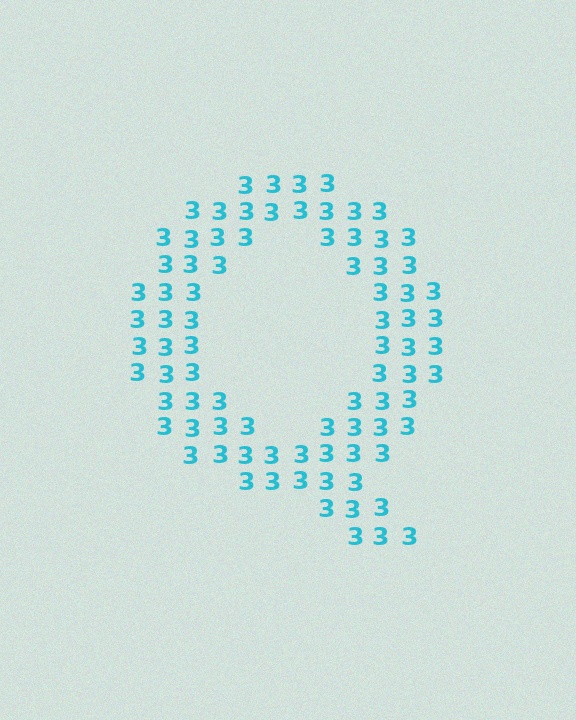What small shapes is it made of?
It is made of small digit 3's.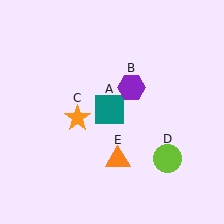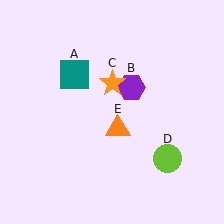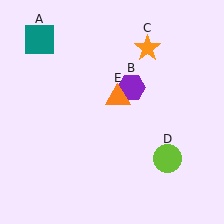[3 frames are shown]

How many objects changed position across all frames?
3 objects changed position: teal square (object A), orange star (object C), orange triangle (object E).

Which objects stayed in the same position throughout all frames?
Purple hexagon (object B) and lime circle (object D) remained stationary.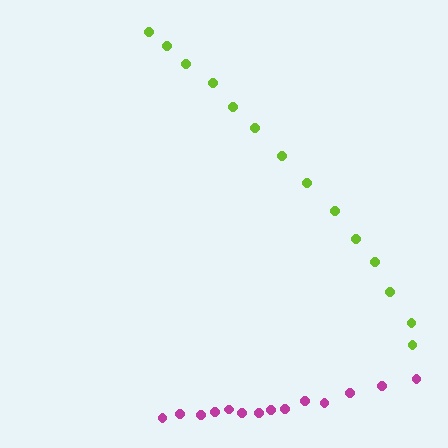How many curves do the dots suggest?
There are 2 distinct paths.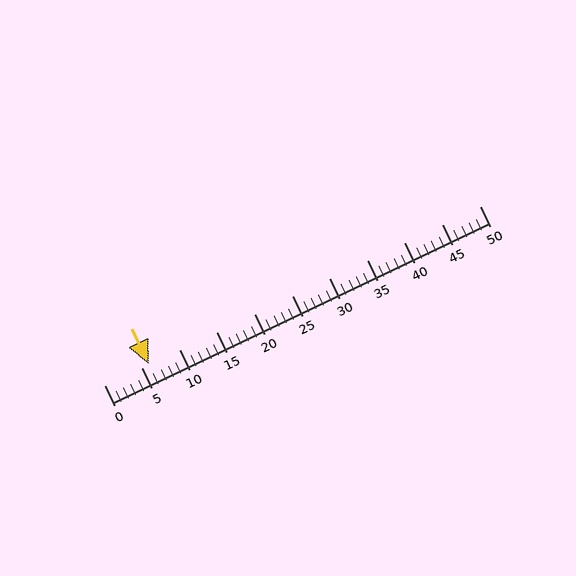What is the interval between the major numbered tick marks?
The major tick marks are spaced 5 units apart.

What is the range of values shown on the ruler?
The ruler shows values from 0 to 50.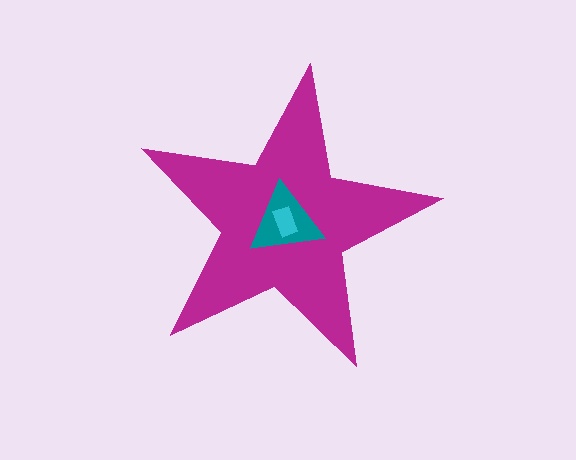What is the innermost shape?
The cyan rectangle.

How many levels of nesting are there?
3.